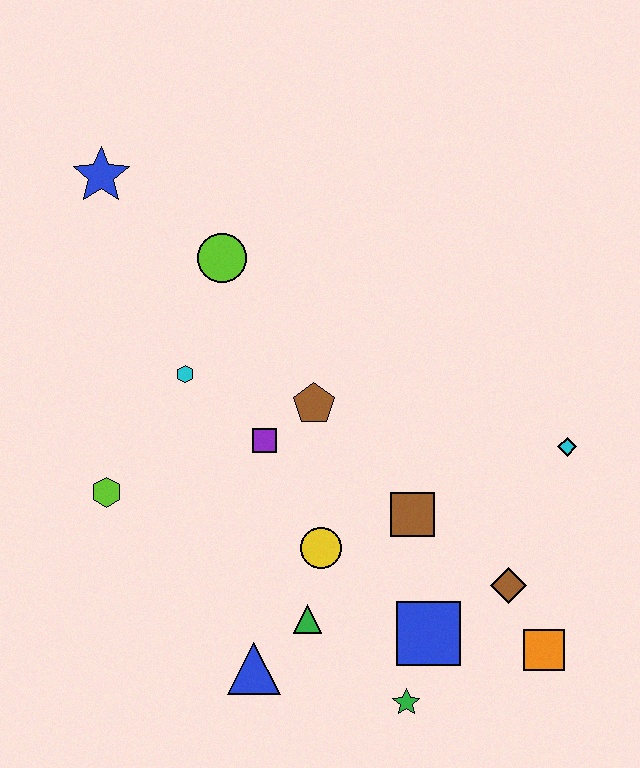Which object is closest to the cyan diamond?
The brown diamond is closest to the cyan diamond.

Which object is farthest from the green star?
The blue star is farthest from the green star.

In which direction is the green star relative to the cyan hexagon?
The green star is below the cyan hexagon.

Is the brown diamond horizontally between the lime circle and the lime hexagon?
No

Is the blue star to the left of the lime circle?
Yes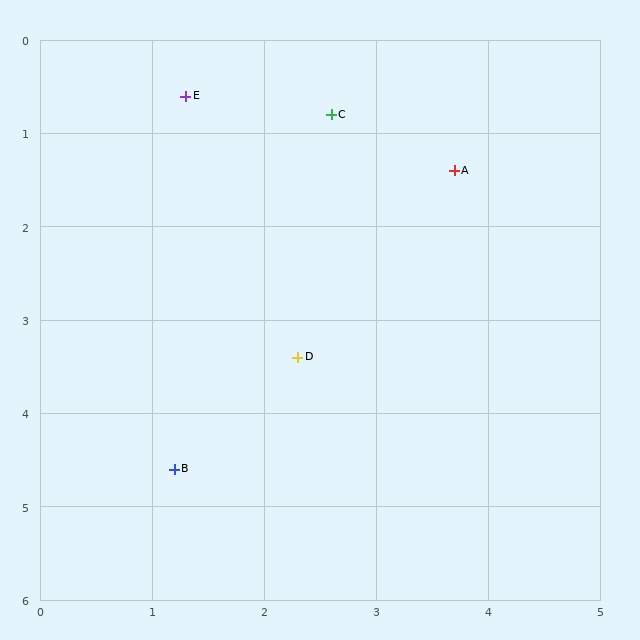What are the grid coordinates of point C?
Point C is at approximately (2.6, 0.8).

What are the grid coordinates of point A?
Point A is at approximately (3.7, 1.4).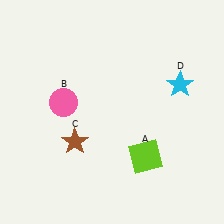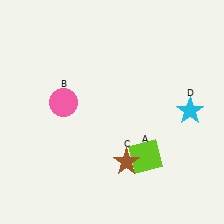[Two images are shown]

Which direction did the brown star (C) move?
The brown star (C) moved right.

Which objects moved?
The objects that moved are: the brown star (C), the cyan star (D).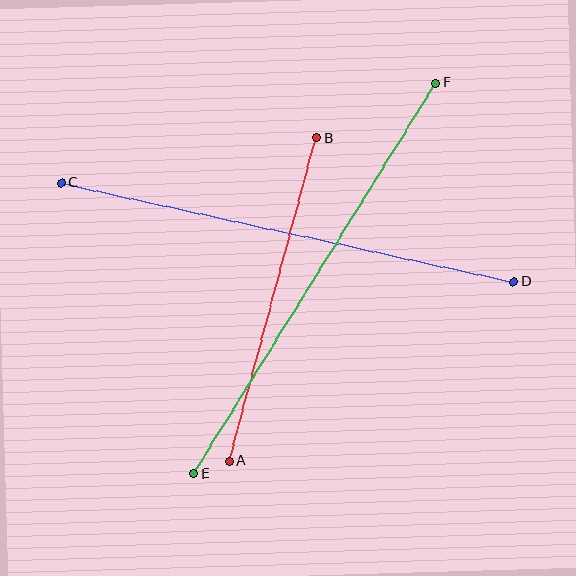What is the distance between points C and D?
The distance is approximately 463 pixels.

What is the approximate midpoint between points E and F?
The midpoint is at approximately (315, 278) pixels.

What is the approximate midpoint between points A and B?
The midpoint is at approximately (273, 299) pixels.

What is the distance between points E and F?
The distance is approximately 459 pixels.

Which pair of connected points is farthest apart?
Points C and D are farthest apart.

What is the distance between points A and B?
The distance is approximately 335 pixels.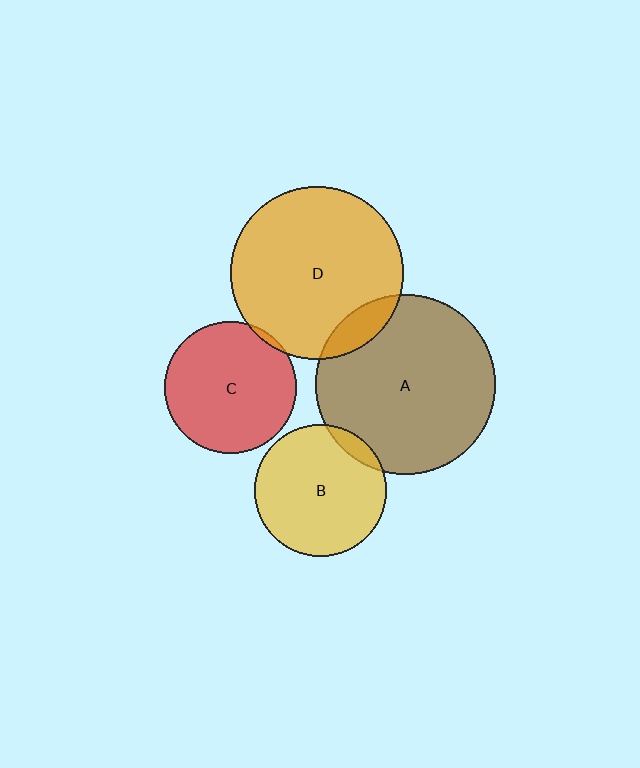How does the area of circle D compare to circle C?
Approximately 1.7 times.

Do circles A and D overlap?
Yes.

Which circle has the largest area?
Circle A (brown).